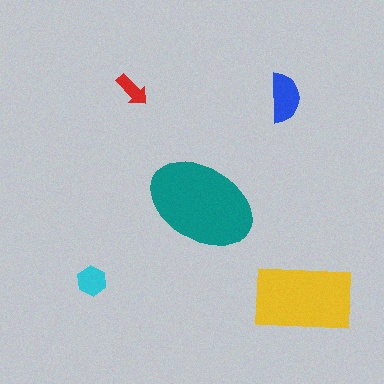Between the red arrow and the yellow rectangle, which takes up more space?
The yellow rectangle.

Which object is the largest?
The teal ellipse.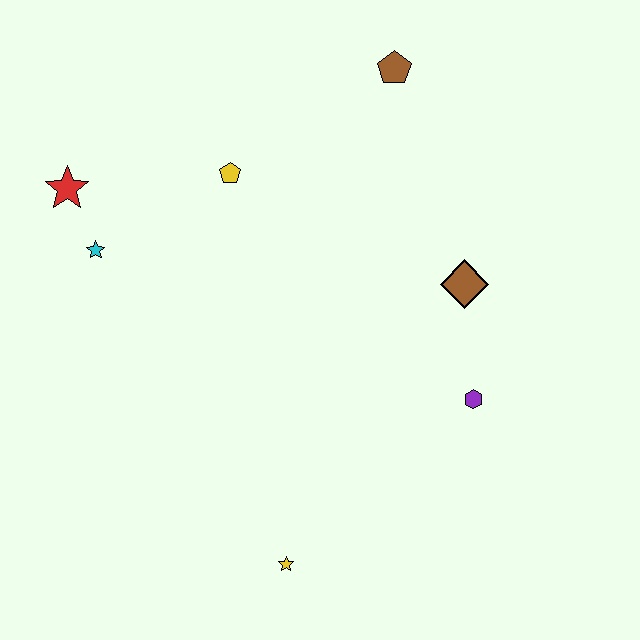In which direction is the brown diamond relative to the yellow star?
The brown diamond is above the yellow star.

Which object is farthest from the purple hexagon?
The red star is farthest from the purple hexagon.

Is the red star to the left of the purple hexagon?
Yes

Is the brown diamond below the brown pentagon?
Yes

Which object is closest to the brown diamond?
The purple hexagon is closest to the brown diamond.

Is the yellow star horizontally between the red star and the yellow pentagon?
No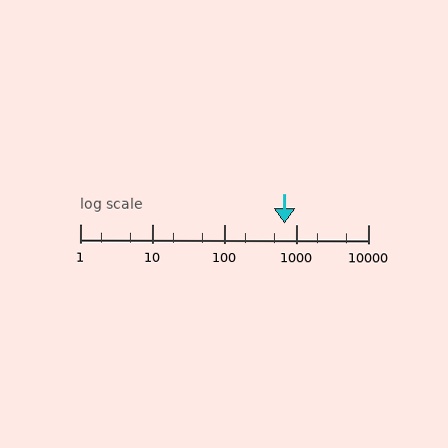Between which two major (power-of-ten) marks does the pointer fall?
The pointer is between 100 and 1000.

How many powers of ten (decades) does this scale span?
The scale spans 4 decades, from 1 to 10000.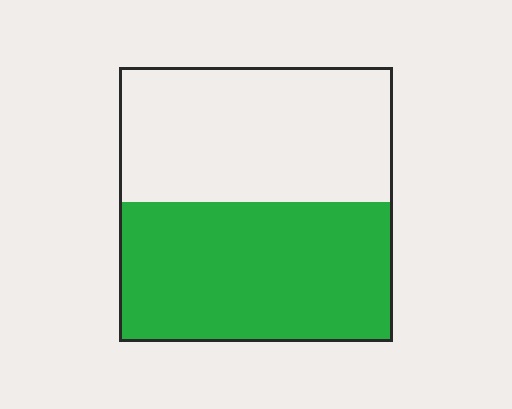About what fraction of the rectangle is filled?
About one half (1/2).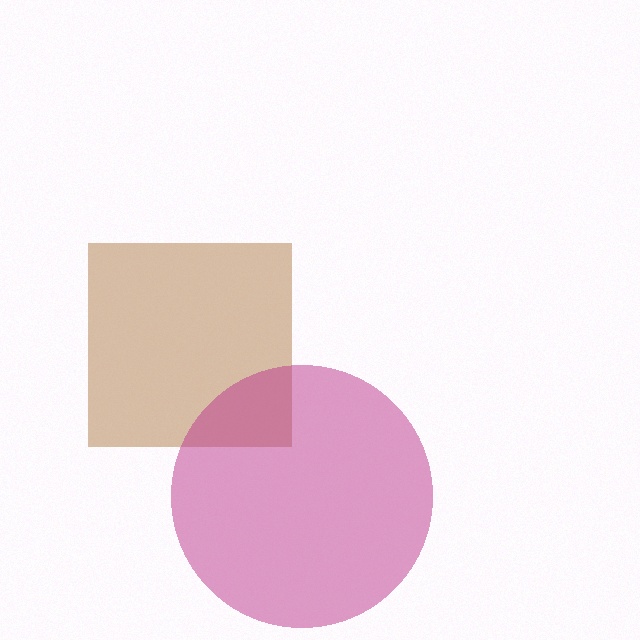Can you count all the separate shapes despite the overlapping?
Yes, there are 2 separate shapes.